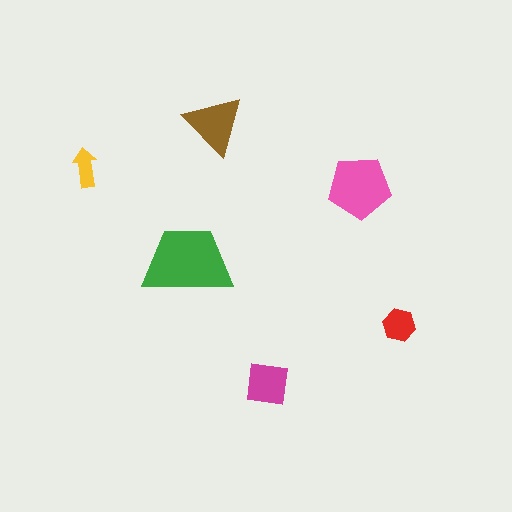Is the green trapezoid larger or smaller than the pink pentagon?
Larger.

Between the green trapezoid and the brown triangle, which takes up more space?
The green trapezoid.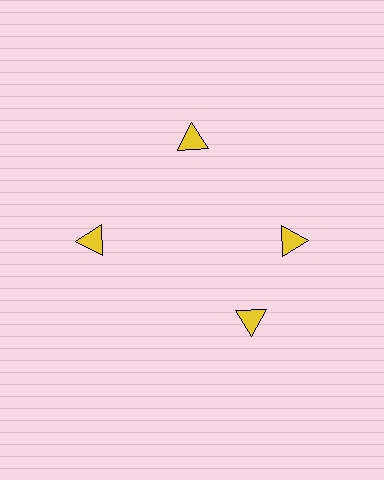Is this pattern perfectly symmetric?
No. The 4 yellow triangles are arranged in a ring, but one element near the 6 o'clock position is rotated out of alignment along the ring, breaking the 4-fold rotational symmetry.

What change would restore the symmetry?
The symmetry would be restored by rotating it back into even spacing with its neighbors so that all 4 triangles sit at equal angles and equal distance from the center.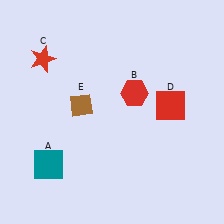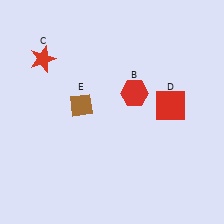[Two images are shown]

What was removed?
The teal square (A) was removed in Image 2.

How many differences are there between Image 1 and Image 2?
There is 1 difference between the two images.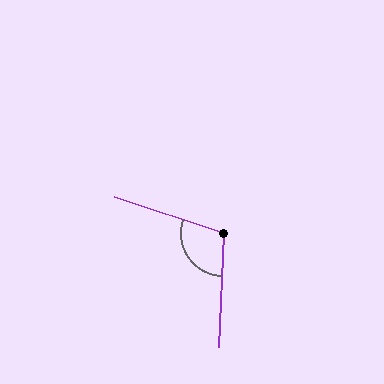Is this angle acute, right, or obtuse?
It is obtuse.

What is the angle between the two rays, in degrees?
Approximately 106 degrees.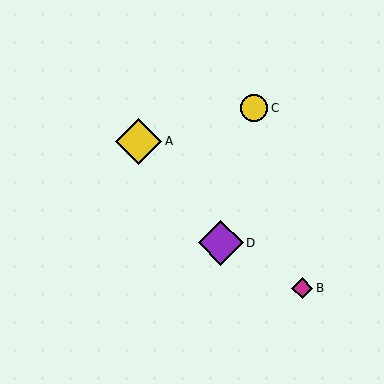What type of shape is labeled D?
Shape D is a purple diamond.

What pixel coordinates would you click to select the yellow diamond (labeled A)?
Click at (139, 141) to select the yellow diamond A.